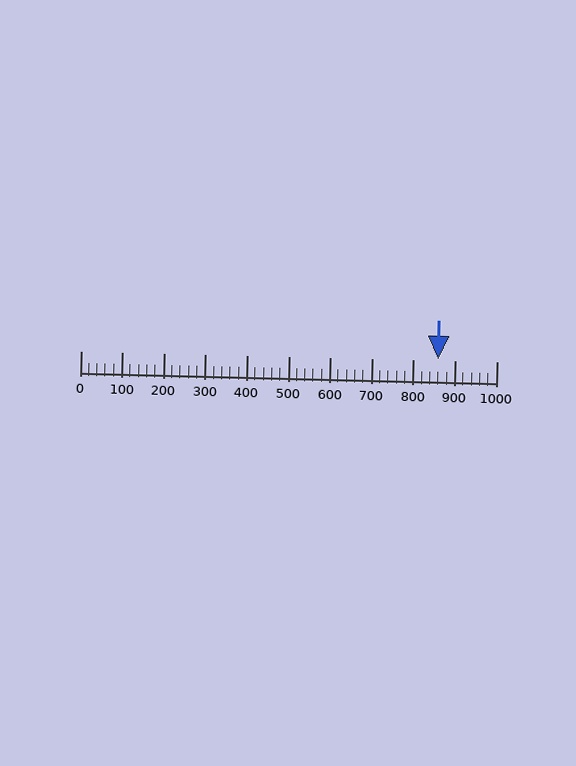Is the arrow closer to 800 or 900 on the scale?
The arrow is closer to 900.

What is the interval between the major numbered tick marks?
The major tick marks are spaced 100 units apart.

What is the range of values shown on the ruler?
The ruler shows values from 0 to 1000.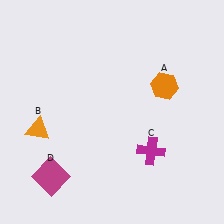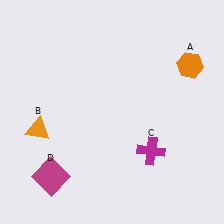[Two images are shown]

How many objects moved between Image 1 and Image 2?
1 object moved between the two images.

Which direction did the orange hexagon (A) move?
The orange hexagon (A) moved right.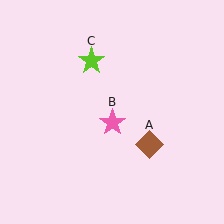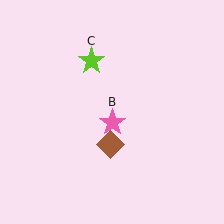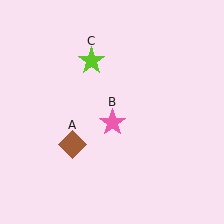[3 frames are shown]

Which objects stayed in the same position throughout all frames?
Pink star (object B) and lime star (object C) remained stationary.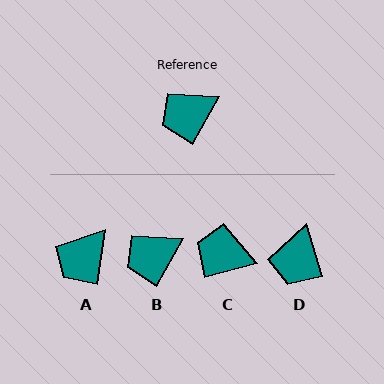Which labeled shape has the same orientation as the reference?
B.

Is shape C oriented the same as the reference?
No, it is off by about 45 degrees.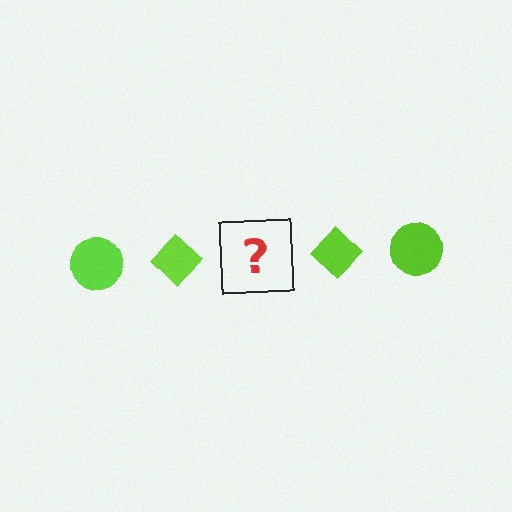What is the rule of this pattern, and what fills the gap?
The rule is that the pattern cycles through circle, diamond shapes in lime. The gap should be filled with a lime circle.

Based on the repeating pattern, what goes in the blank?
The blank should be a lime circle.